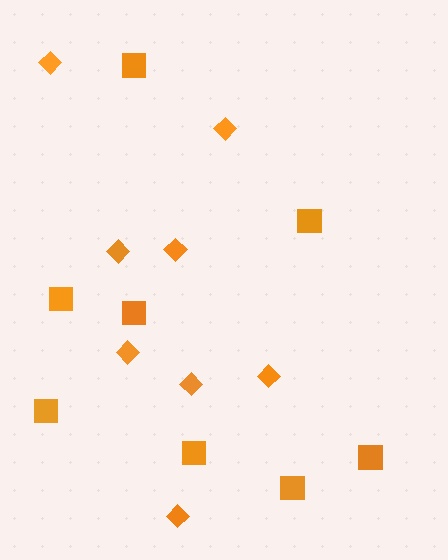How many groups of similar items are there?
There are 2 groups: one group of squares (8) and one group of diamonds (8).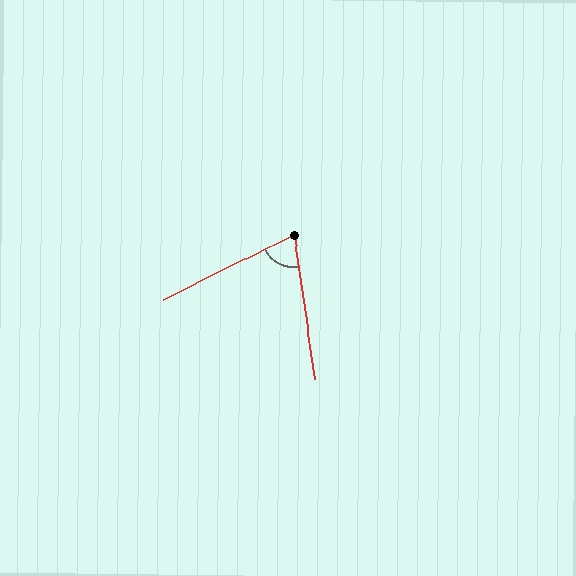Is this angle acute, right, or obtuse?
It is acute.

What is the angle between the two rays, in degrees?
Approximately 72 degrees.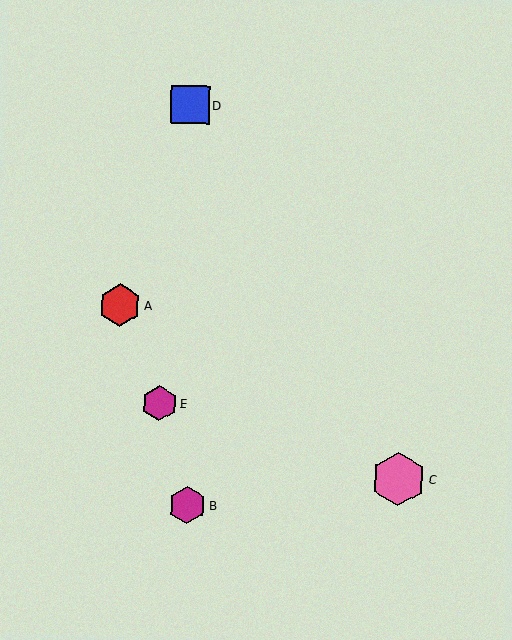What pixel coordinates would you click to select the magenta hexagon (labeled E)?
Click at (159, 403) to select the magenta hexagon E.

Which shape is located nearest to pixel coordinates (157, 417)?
The magenta hexagon (labeled E) at (159, 403) is nearest to that location.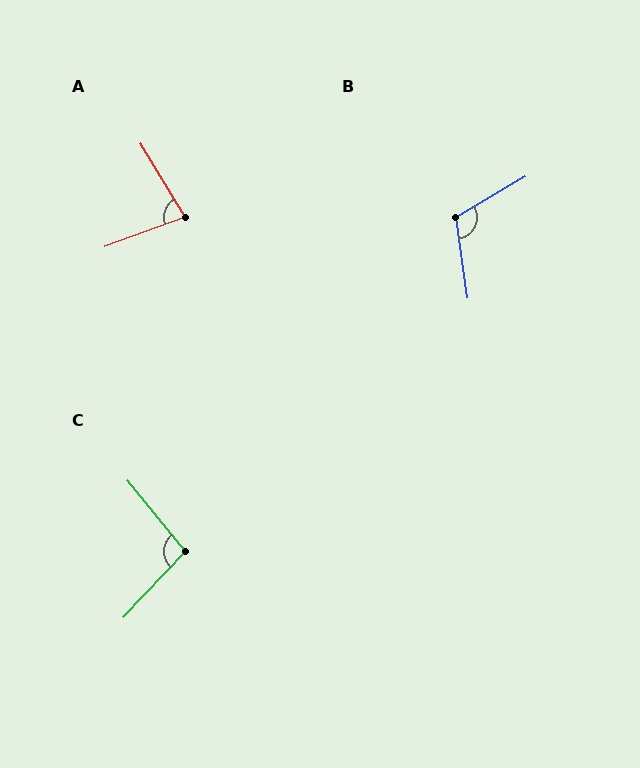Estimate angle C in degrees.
Approximately 98 degrees.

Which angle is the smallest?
A, at approximately 79 degrees.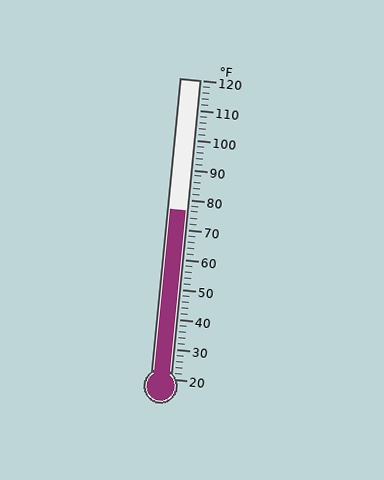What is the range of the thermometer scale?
The thermometer scale ranges from 20°F to 120°F.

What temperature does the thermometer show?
The thermometer shows approximately 76°F.